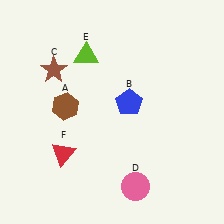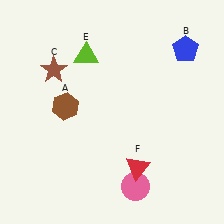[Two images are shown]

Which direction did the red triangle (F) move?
The red triangle (F) moved right.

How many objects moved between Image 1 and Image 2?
2 objects moved between the two images.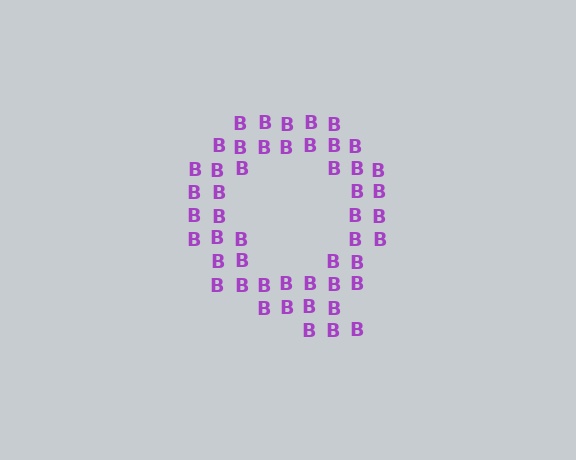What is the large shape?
The large shape is the letter Q.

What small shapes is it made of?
It is made of small letter B's.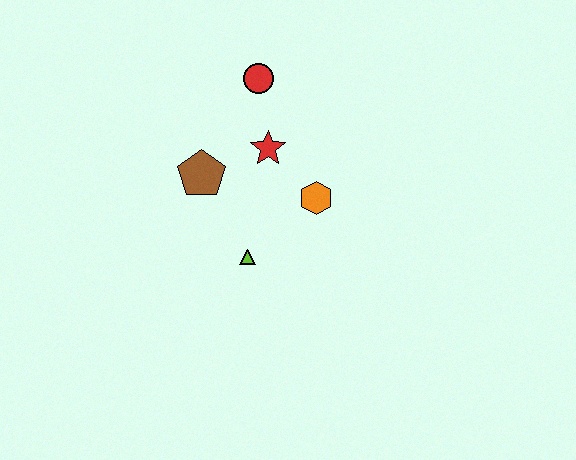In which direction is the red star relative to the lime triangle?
The red star is above the lime triangle.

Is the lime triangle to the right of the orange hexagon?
No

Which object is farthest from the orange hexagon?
The red circle is farthest from the orange hexagon.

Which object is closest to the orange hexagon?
The red star is closest to the orange hexagon.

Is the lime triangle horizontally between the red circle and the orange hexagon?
No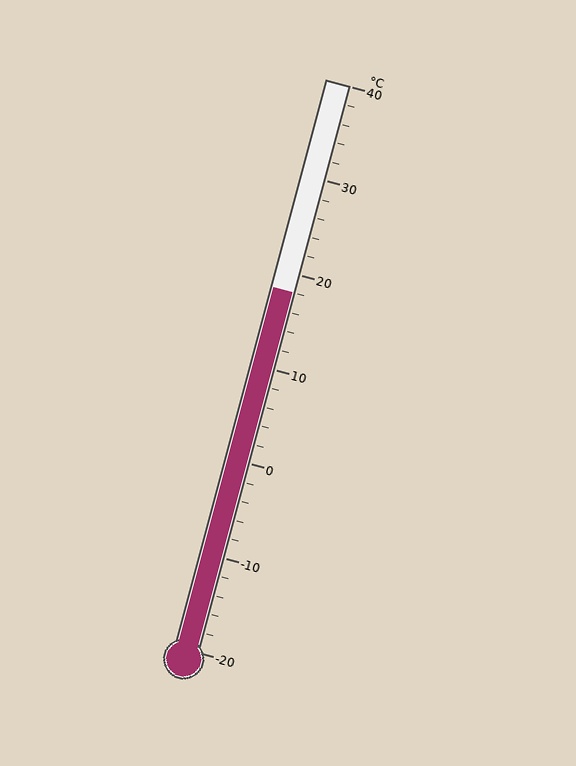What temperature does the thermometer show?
The thermometer shows approximately 18°C.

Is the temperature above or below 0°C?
The temperature is above 0°C.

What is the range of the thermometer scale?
The thermometer scale ranges from -20°C to 40°C.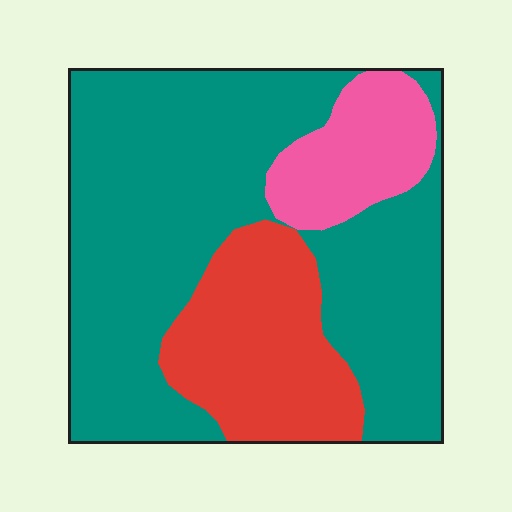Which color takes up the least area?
Pink, at roughly 15%.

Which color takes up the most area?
Teal, at roughly 65%.